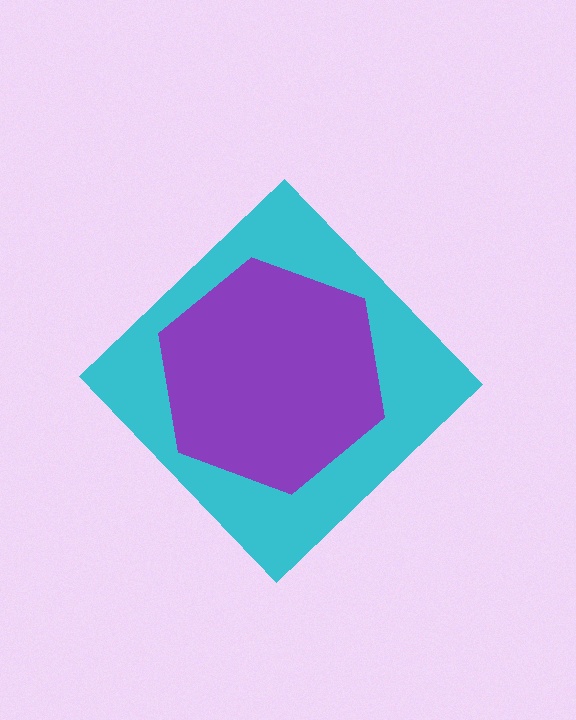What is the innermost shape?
The purple hexagon.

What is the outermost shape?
The cyan diamond.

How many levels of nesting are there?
2.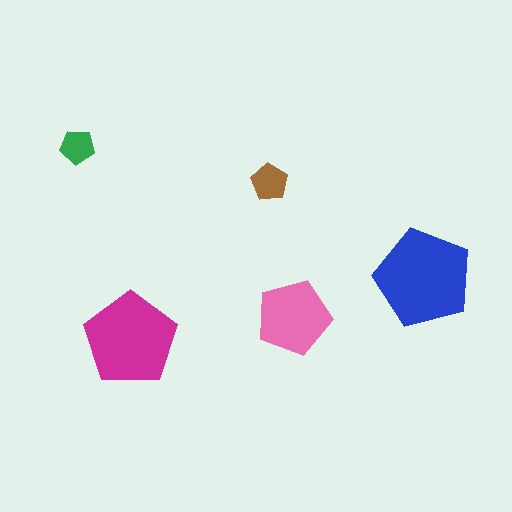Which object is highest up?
The green pentagon is topmost.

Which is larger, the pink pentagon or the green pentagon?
The pink one.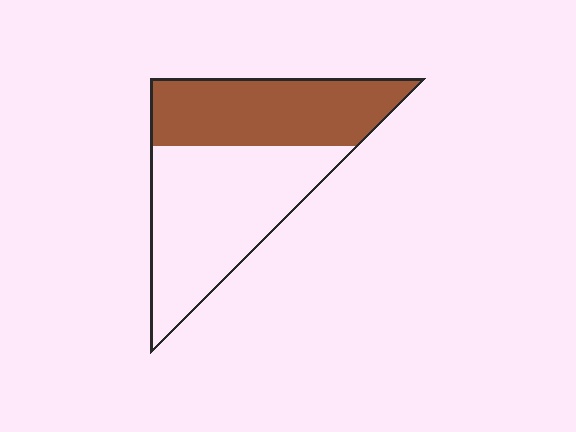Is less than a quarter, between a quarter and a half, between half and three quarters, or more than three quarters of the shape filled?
Between a quarter and a half.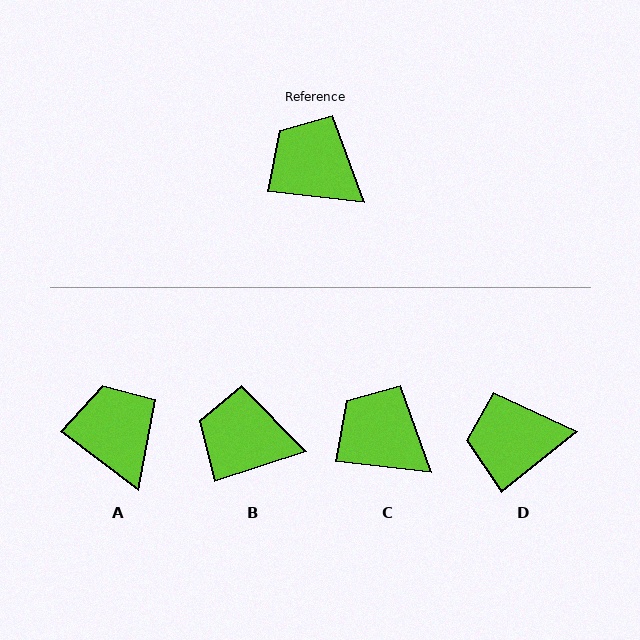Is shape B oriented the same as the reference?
No, it is off by about 24 degrees.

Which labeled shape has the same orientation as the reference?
C.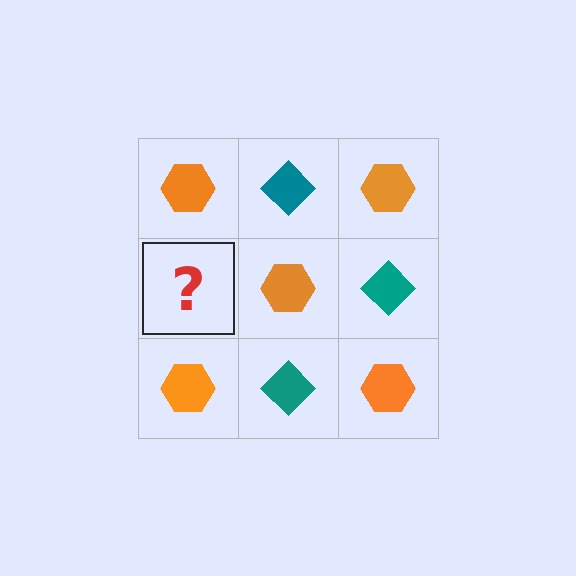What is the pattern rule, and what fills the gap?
The rule is that it alternates orange hexagon and teal diamond in a checkerboard pattern. The gap should be filled with a teal diamond.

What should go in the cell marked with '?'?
The missing cell should contain a teal diamond.